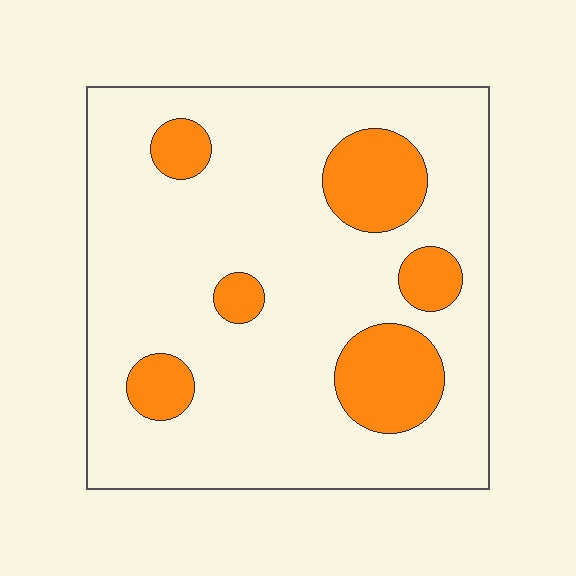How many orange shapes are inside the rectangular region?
6.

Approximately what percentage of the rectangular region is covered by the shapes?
Approximately 20%.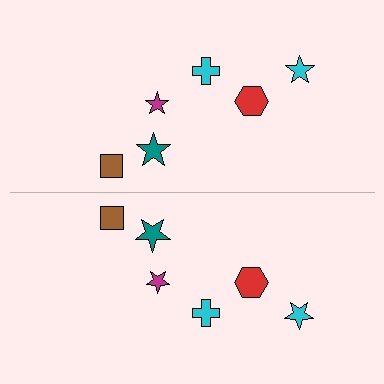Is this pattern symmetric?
Yes, this pattern has bilateral (reflection) symmetry.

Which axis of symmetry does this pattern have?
The pattern has a horizontal axis of symmetry running through the center of the image.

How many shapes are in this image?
There are 12 shapes in this image.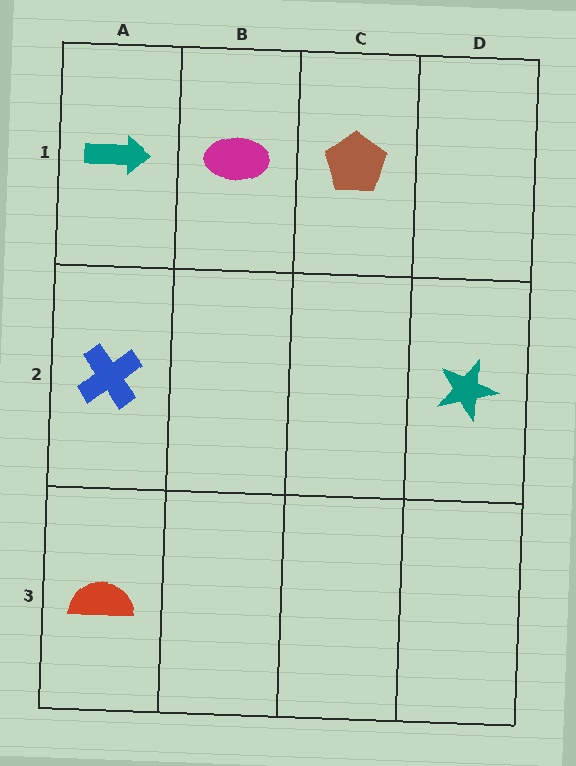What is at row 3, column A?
A red semicircle.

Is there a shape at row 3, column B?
No, that cell is empty.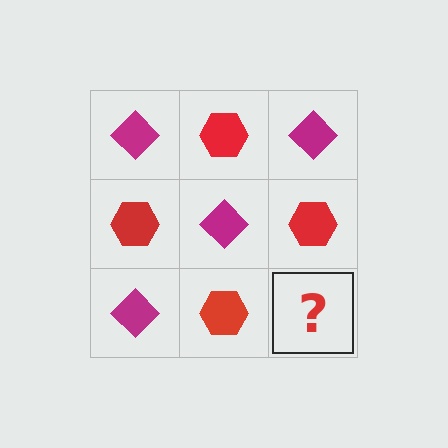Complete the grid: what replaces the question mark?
The question mark should be replaced with a magenta diamond.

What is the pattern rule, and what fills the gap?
The rule is that it alternates magenta diamond and red hexagon in a checkerboard pattern. The gap should be filled with a magenta diamond.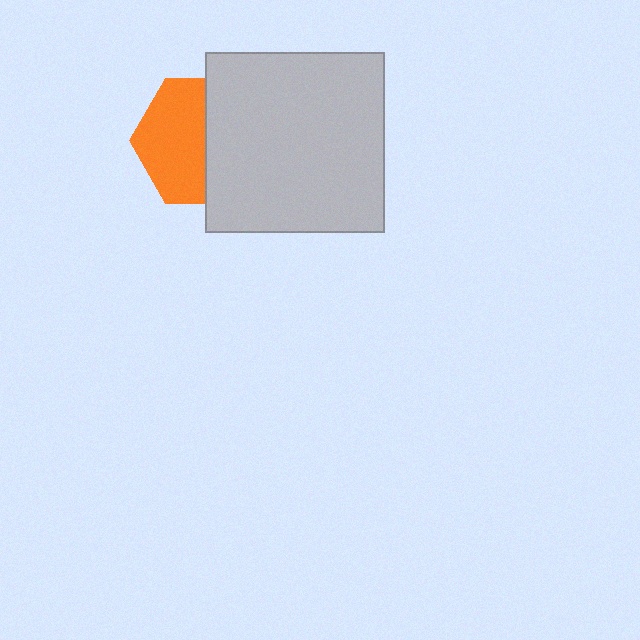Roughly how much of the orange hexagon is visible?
About half of it is visible (roughly 54%).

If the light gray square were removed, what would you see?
You would see the complete orange hexagon.